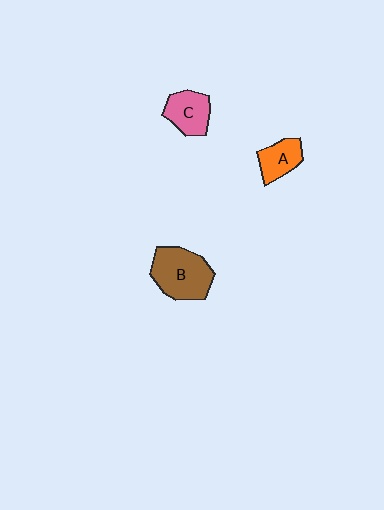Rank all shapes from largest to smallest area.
From largest to smallest: B (brown), C (pink), A (orange).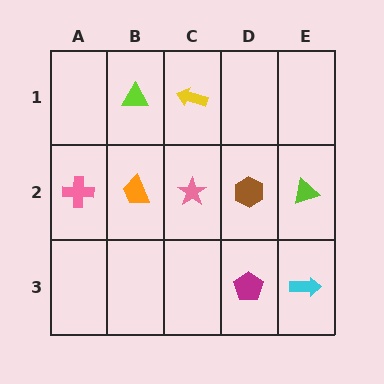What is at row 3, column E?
A cyan arrow.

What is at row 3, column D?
A magenta pentagon.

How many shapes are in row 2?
5 shapes.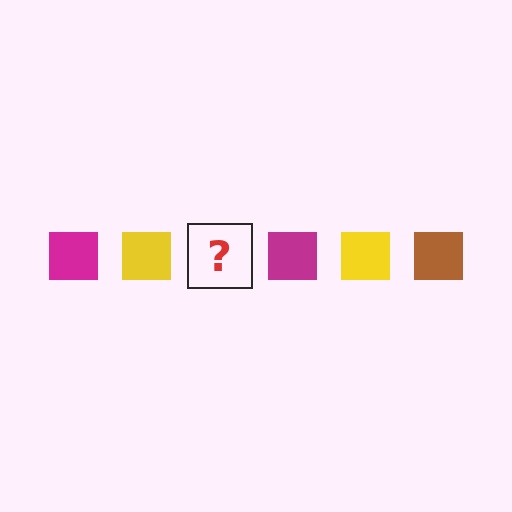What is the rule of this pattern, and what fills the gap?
The rule is that the pattern cycles through magenta, yellow, brown squares. The gap should be filled with a brown square.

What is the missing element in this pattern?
The missing element is a brown square.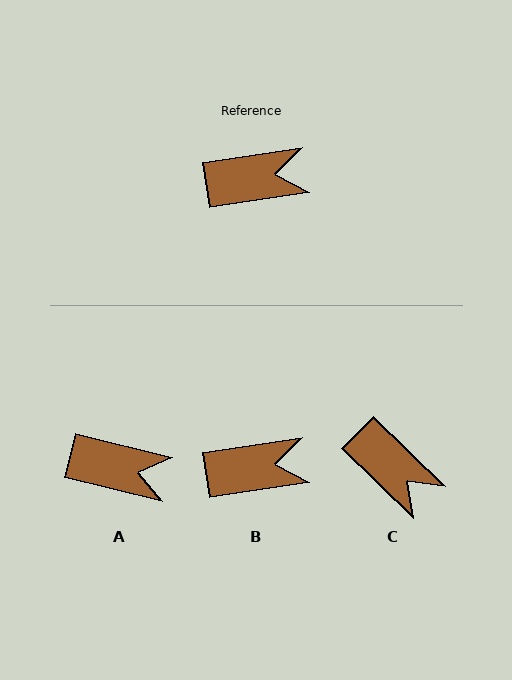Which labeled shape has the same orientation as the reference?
B.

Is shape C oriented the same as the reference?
No, it is off by about 53 degrees.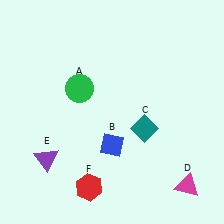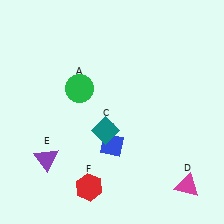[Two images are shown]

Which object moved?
The teal diamond (C) moved left.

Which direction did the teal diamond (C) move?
The teal diamond (C) moved left.